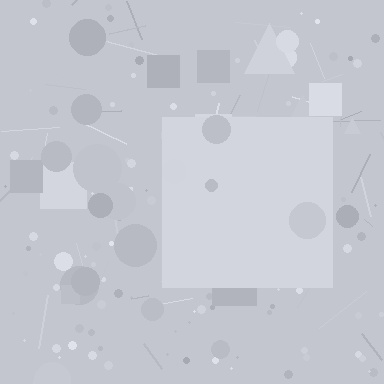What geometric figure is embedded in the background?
A square is embedded in the background.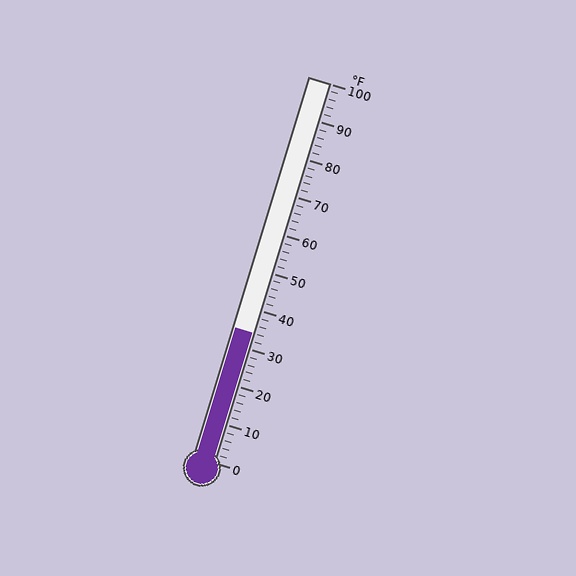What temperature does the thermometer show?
The thermometer shows approximately 34°F.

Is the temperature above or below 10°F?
The temperature is above 10°F.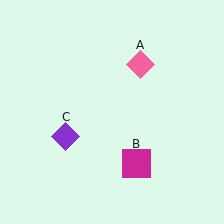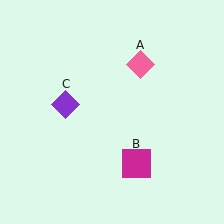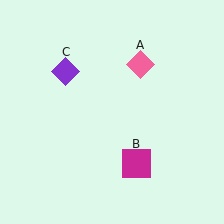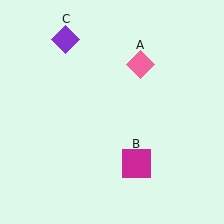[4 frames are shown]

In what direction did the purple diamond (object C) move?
The purple diamond (object C) moved up.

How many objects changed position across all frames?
1 object changed position: purple diamond (object C).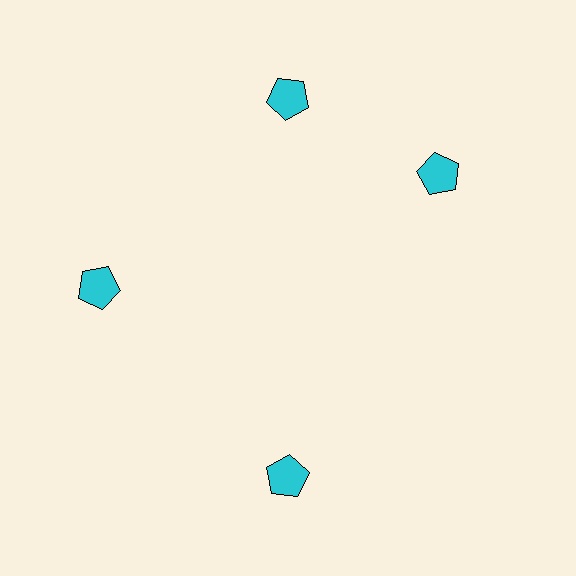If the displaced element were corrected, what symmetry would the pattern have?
It would have 4-fold rotational symmetry — the pattern would map onto itself every 90 degrees.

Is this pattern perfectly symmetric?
No. The 4 cyan pentagons are arranged in a ring, but one element near the 3 o'clock position is rotated out of alignment along the ring, breaking the 4-fold rotational symmetry.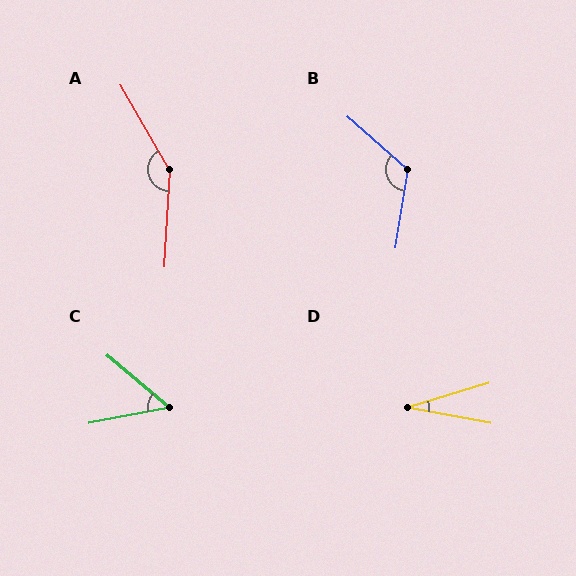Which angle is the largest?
A, at approximately 147 degrees.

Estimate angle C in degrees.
Approximately 51 degrees.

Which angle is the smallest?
D, at approximately 28 degrees.